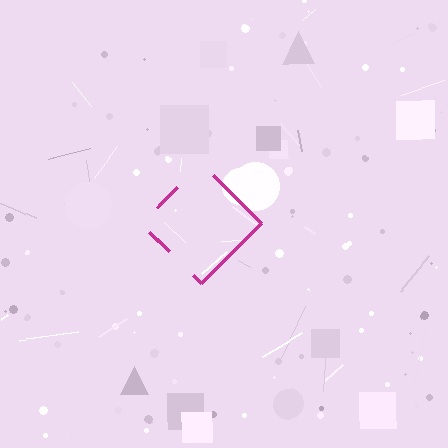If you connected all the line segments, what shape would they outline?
They would outline a diamond.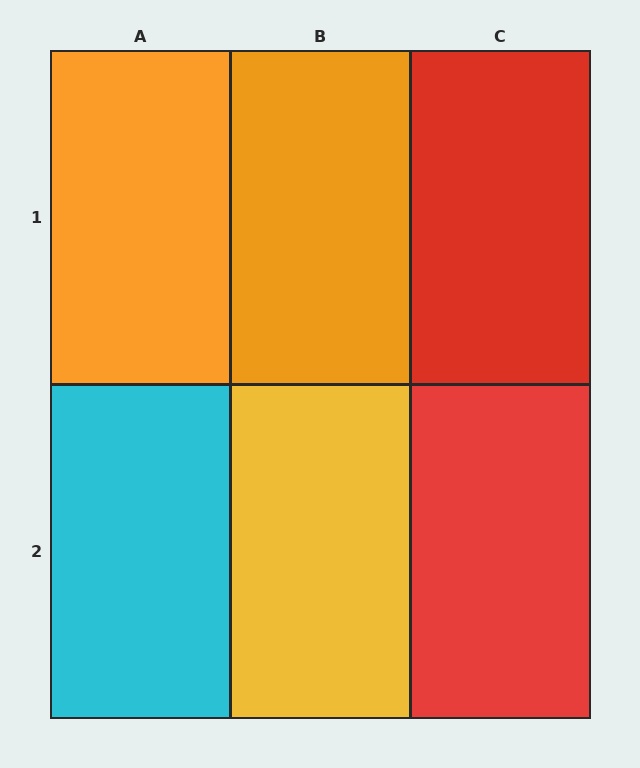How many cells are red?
2 cells are red.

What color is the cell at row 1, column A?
Orange.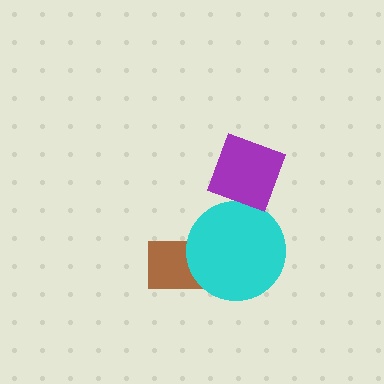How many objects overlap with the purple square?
0 objects overlap with the purple square.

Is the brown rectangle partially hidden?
Yes, it is partially covered by another shape.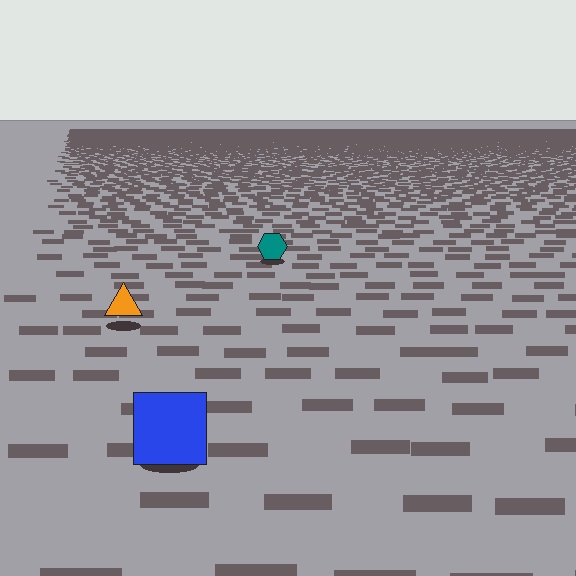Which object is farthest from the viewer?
The teal hexagon is farthest from the viewer. It appears smaller and the ground texture around it is denser.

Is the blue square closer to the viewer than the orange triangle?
Yes. The blue square is closer — you can tell from the texture gradient: the ground texture is coarser near it.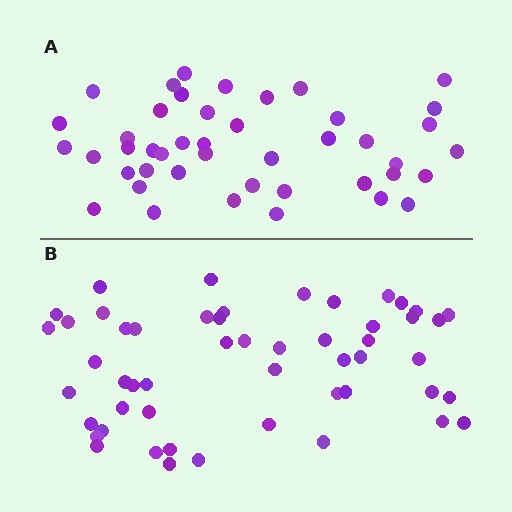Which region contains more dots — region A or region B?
Region B (the bottom region) has more dots.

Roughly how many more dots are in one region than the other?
Region B has roughly 8 or so more dots than region A.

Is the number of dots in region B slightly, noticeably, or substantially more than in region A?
Region B has only slightly more — the two regions are fairly close. The ratio is roughly 1.2 to 1.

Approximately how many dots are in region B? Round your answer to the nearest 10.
About 50 dots. (The exact count is 52, which rounds to 50.)